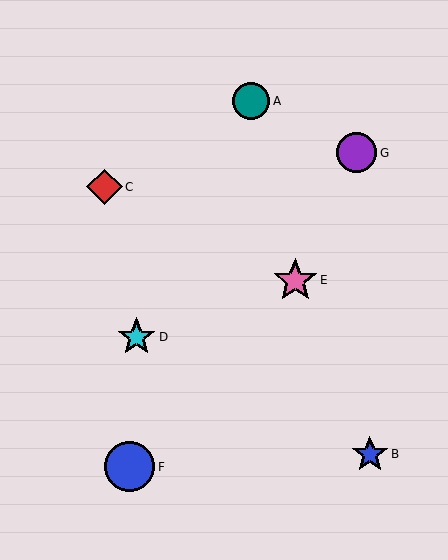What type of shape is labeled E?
Shape E is a pink star.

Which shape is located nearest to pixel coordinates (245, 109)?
The teal circle (labeled A) at (251, 101) is nearest to that location.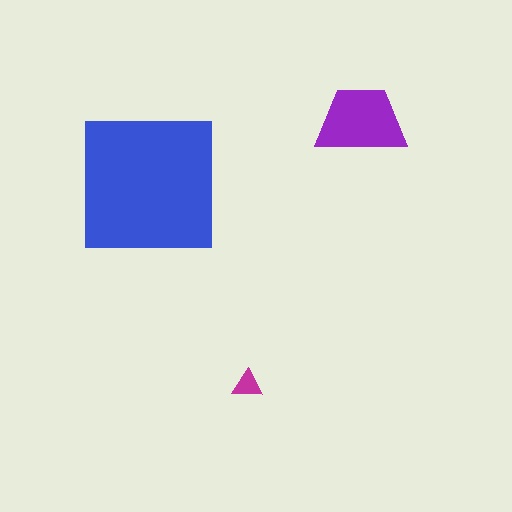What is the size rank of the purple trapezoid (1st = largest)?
2nd.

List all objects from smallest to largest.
The magenta triangle, the purple trapezoid, the blue square.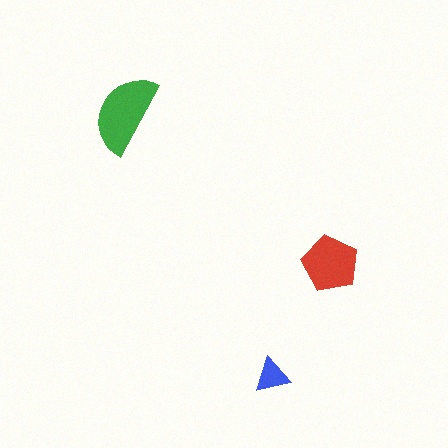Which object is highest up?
The green semicircle is topmost.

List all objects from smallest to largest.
The blue triangle, the red pentagon, the green semicircle.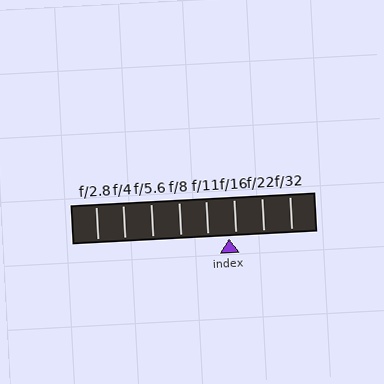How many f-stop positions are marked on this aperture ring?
There are 8 f-stop positions marked.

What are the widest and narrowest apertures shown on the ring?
The widest aperture shown is f/2.8 and the narrowest is f/32.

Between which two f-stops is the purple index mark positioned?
The index mark is between f/11 and f/16.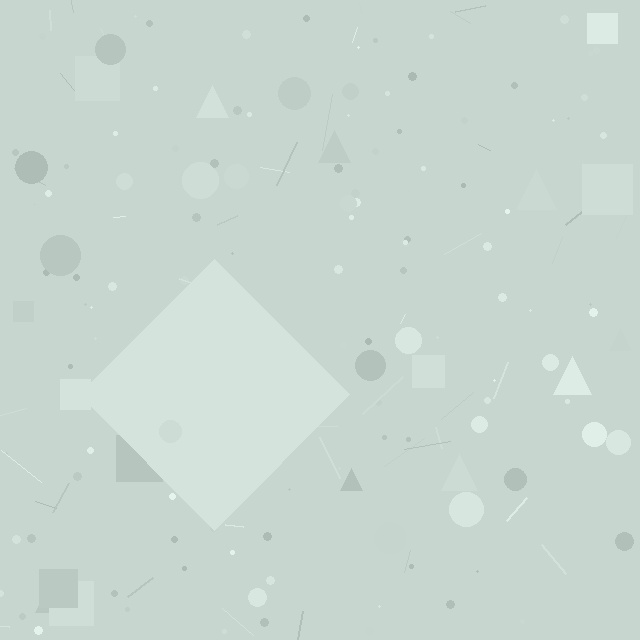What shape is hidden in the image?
A diamond is hidden in the image.